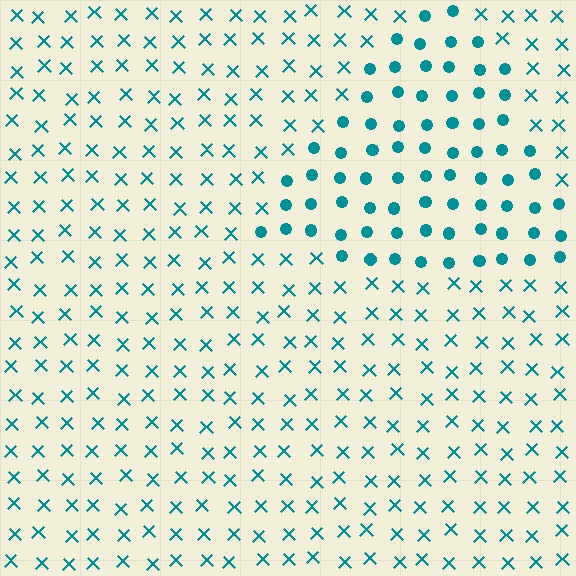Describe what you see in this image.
The image is filled with small teal elements arranged in a uniform grid. A triangle-shaped region contains circles, while the surrounding area contains X marks. The boundary is defined purely by the change in element shape.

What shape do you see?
I see a triangle.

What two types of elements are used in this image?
The image uses circles inside the triangle region and X marks outside it.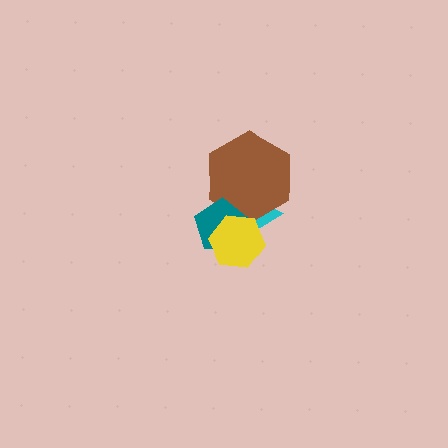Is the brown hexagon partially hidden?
Yes, it is partially covered by another shape.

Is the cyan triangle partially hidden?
Yes, it is partially covered by another shape.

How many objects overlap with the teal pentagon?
3 objects overlap with the teal pentagon.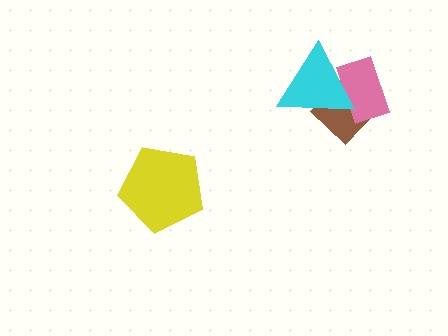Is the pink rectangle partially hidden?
Yes, it is partially covered by another shape.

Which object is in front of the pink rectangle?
The cyan triangle is in front of the pink rectangle.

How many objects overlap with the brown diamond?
2 objects overlap with the brown diamond.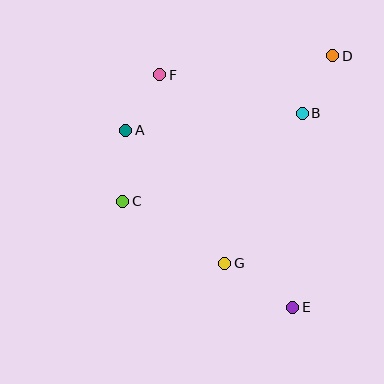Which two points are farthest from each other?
Points E and F are farthest from each other.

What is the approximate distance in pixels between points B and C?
The distance between B and C is approximately 200 pixels.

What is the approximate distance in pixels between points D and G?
The distance between D and G is approximately 234 pixels.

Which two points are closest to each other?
Points B and D are closest to each other.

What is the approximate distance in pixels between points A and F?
The distance between A and F is approximately 65 pixels.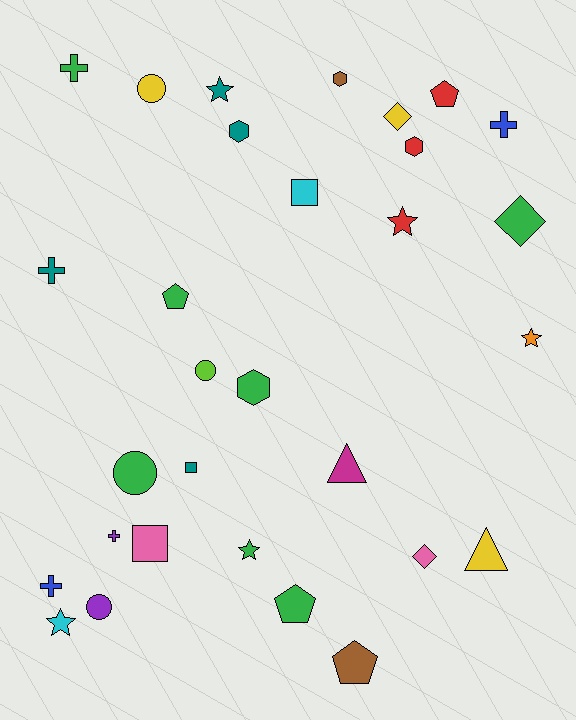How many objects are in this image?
There are 30 objects.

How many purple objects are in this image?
There are 2 purple objects.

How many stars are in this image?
There are 5 stars.